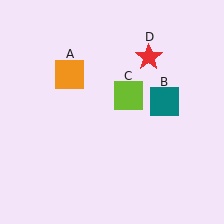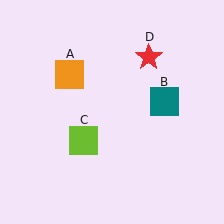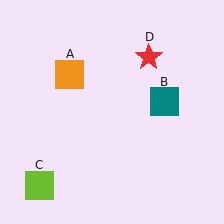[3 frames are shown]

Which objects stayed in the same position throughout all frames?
Orange square (object A) and teal square (object B) and red star (object D) remained stationary.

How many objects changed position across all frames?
1 object changed position: lime square (object C).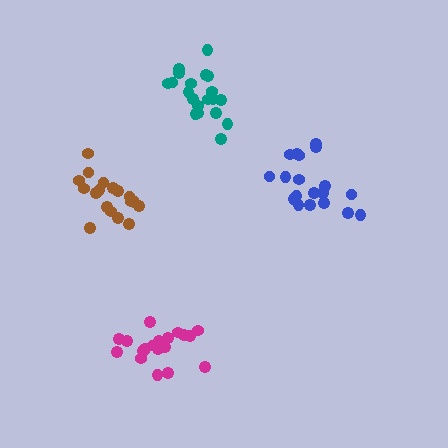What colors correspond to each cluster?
The clusters are colored: teal, magenta, brown, blue.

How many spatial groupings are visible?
There are 4 spatial groupings.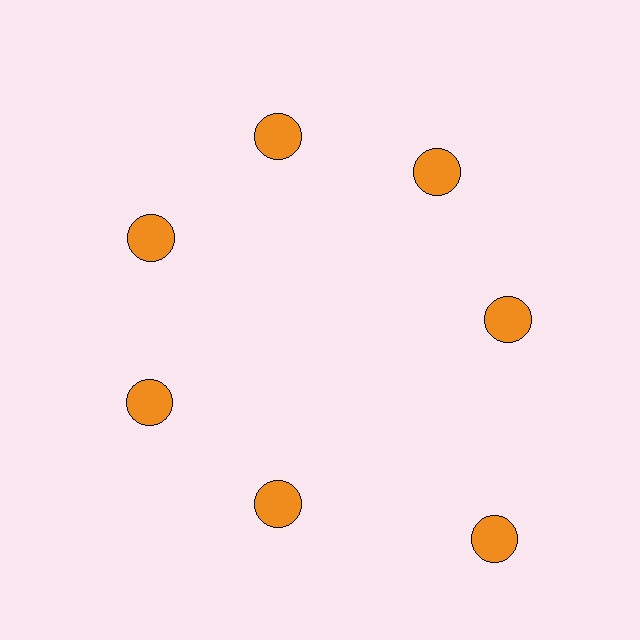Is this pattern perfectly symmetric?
No. The 7 orange circles are arranged in a ring, but one element near the 5 o'clock position is pushed outward from the center, breaking the 7-fold rotational symmetry.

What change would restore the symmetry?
The symmetry would be restored by moving it inward, back onto the ring so that all 7 circles sit at equal angles and equal distance from the center.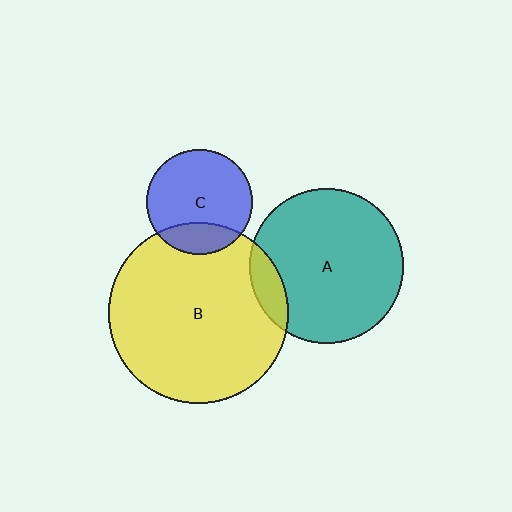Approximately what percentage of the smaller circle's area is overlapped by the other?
Approximately 10%.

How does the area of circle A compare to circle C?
Approximately 2.1 times.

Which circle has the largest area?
Circle B (yellow).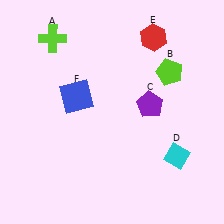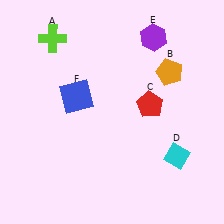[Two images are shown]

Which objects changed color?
B changed from lime to orange. C changed from purple to red. E changed from red to purple.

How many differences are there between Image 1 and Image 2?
There are 3 differences between the two images.